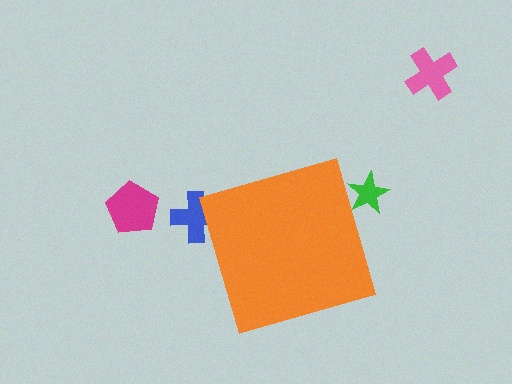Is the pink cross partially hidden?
No, the pink cross is fully visible.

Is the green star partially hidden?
Yes, the green star is partially hidden behind the orange diamond.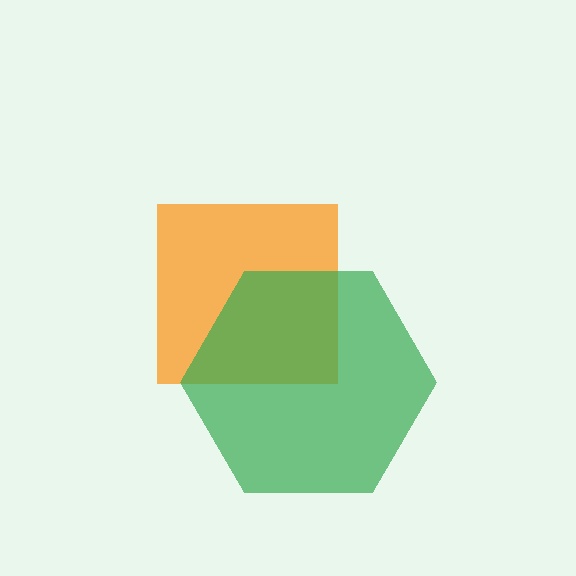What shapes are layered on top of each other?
The layered shapes are: an orange square, a green hexagon.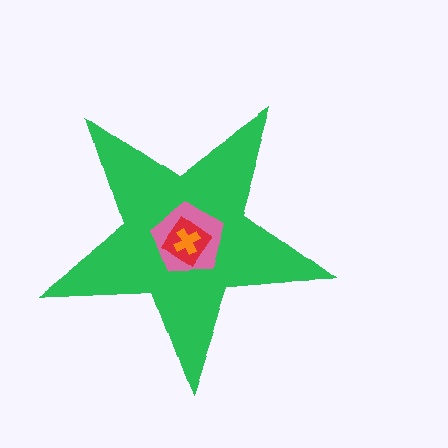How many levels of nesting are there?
4.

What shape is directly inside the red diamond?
The orange cross.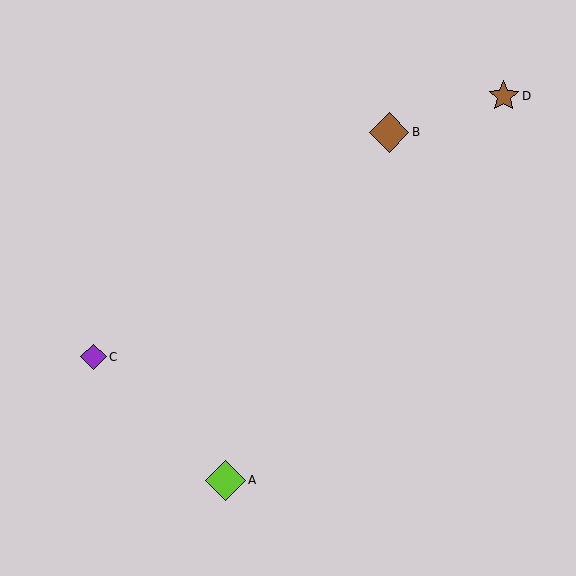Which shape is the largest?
The brown diamond (labeled B) is the largest.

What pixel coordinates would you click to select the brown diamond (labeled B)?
Click at (389, 132) to select the brown diamond B.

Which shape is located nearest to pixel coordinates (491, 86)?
The brown star (labeled D) at (504, 96) is nearest to that location.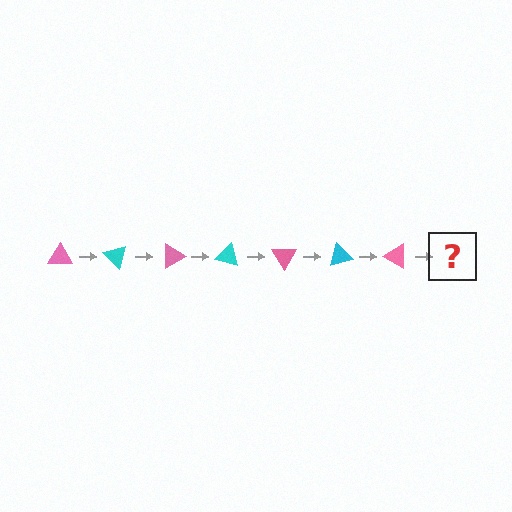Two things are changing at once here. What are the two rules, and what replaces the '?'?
The two rules are that it rotates 45 degrees each step and the color cycles through pink and cyan. The '?' should be a cyan triangle, rotated 315 degrees from the start.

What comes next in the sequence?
The next element should be a cyan triangle, rotated 315 degrees from the start.